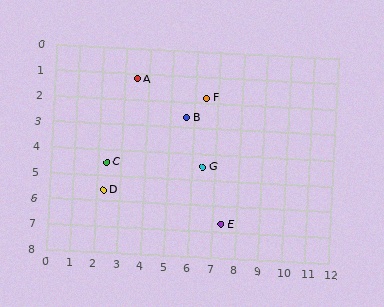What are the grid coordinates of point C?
Point C is at approximately (2.4, 4.5).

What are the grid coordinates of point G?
Point G is at approximately (6.5, 4.5).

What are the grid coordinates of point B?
Point B is at approximately (5.7, 2.6).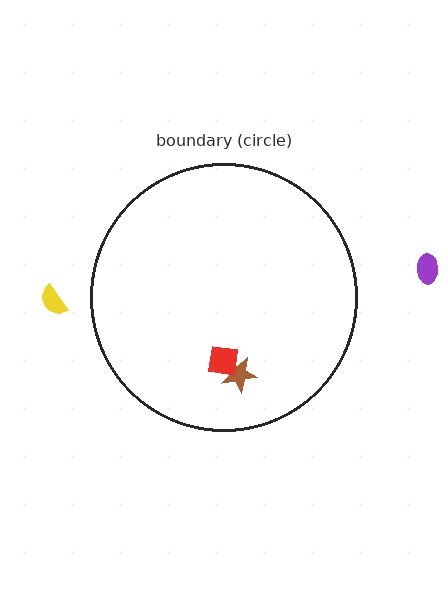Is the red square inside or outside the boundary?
Inside.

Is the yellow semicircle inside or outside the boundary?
Outside.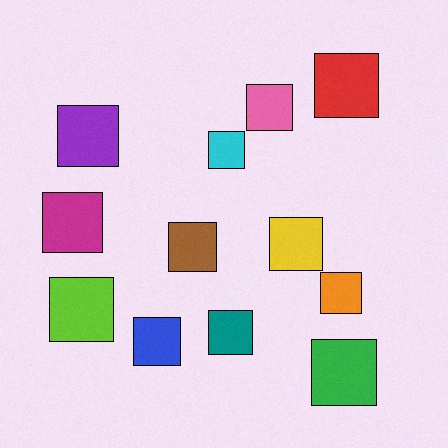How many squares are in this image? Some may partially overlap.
There are 12 squares.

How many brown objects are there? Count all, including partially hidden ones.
There is 1 brown object.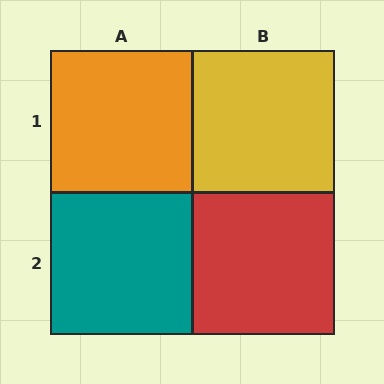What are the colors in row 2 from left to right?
Teal, red.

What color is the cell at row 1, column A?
Orange.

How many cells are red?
1 cell is red.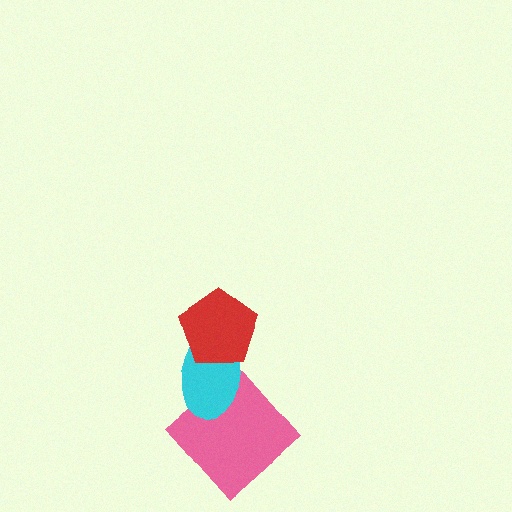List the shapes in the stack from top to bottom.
From top to bottom: the red pentagon, the cyan ellipse, the pink diamond.